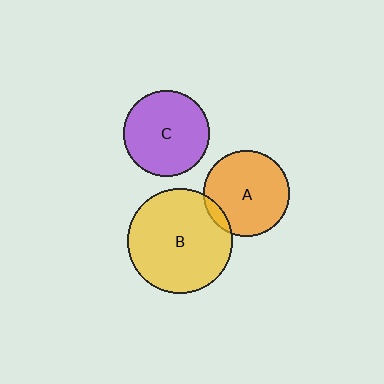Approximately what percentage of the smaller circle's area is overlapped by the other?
Approximately 10%.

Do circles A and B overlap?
Yes.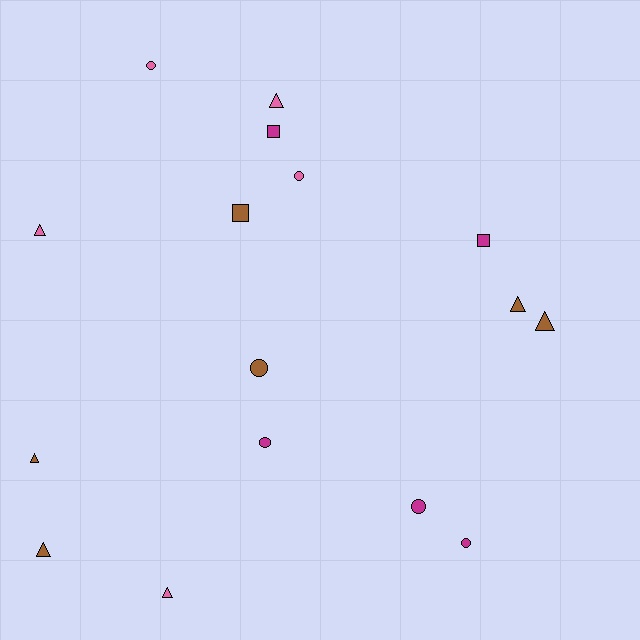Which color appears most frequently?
Brown, with 6 objects.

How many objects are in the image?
There are 16 objects.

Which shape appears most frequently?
Triangle, with 7 objects.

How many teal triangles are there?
There are no teal triangles.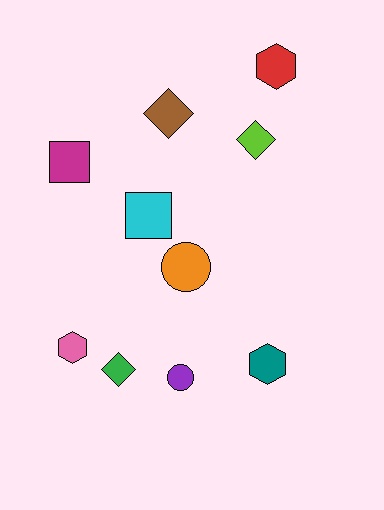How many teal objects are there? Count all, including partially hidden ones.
There is 1 teal object.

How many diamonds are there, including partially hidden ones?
There are 3 diamonds.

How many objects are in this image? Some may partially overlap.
There are 10 objects.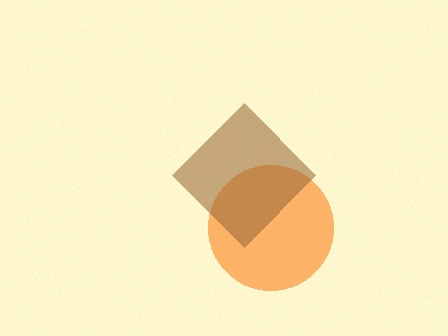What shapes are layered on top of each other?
The layered shapes are: an orange circle, a brown diamond.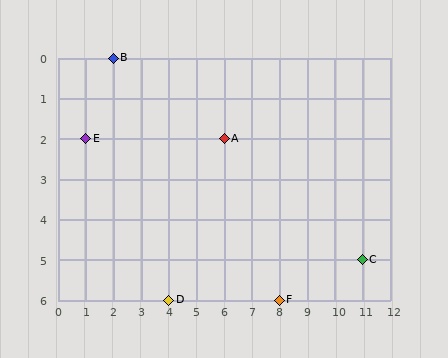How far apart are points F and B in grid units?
Points F and B are 6 columns and 6 rows apart (about 8.5 grid units diagonally).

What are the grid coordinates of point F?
Point F is at grid coordinates (8, 6).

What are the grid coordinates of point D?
Point D is at grid coordinates (4, 6).